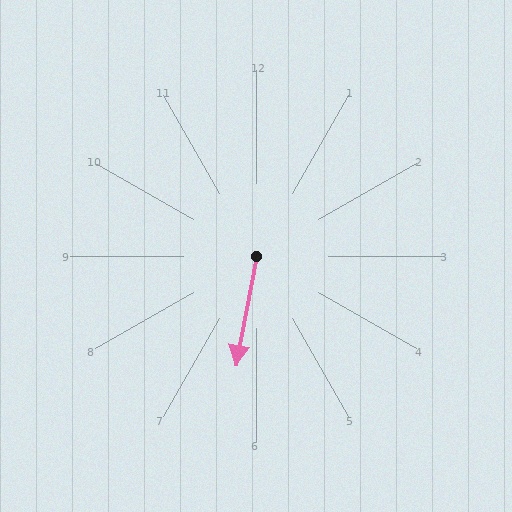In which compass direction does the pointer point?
South.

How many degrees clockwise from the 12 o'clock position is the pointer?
Approximately 191 degrees.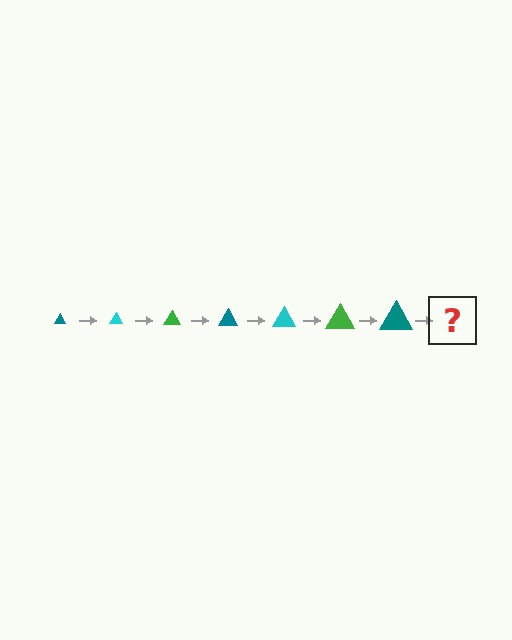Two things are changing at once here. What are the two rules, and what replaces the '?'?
The two rules are that the triangle grows larger each step and the color cycles through teal, cyan, and green. The '?' should be a cyan triangle, larger than the previous one.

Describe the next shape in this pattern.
It should be a cyan triangle, larger than the previous one.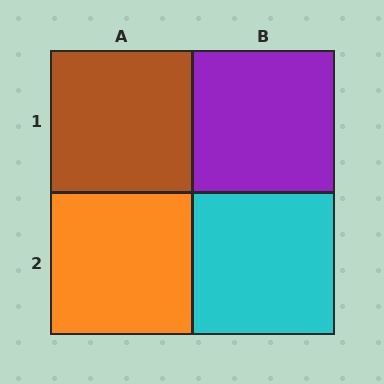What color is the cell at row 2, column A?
Orange.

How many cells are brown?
1 cell is brown.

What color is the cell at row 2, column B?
Cyan.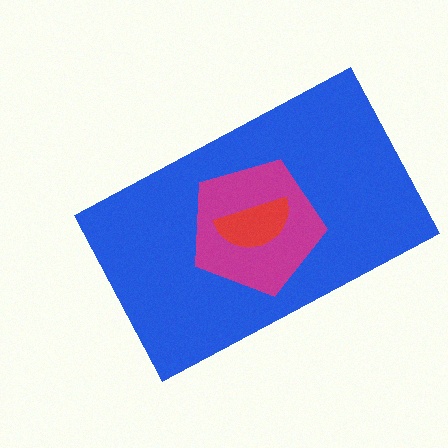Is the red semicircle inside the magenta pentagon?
Yes.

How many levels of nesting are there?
3.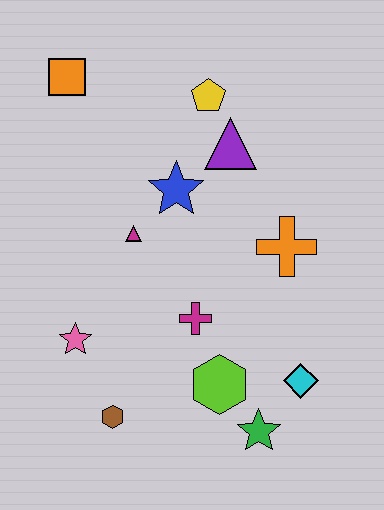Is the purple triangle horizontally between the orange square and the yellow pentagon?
No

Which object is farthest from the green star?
The orange square is farthest from the green star.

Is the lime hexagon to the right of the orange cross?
No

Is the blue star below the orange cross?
No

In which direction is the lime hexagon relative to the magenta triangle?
The lime hexagon is below the magenta triangle.